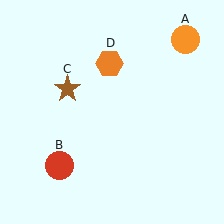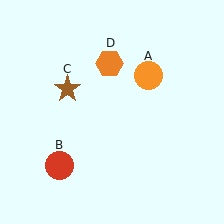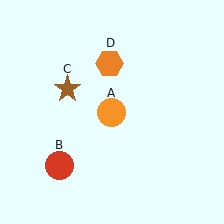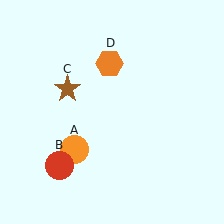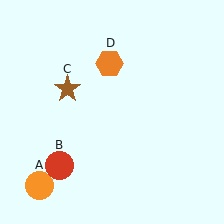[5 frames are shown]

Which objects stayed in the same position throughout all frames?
Red circle (object B) and brown star (object C) and orange hexagon (object D) remained stationary.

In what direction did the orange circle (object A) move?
The orange circle (object A) moved down and to the left.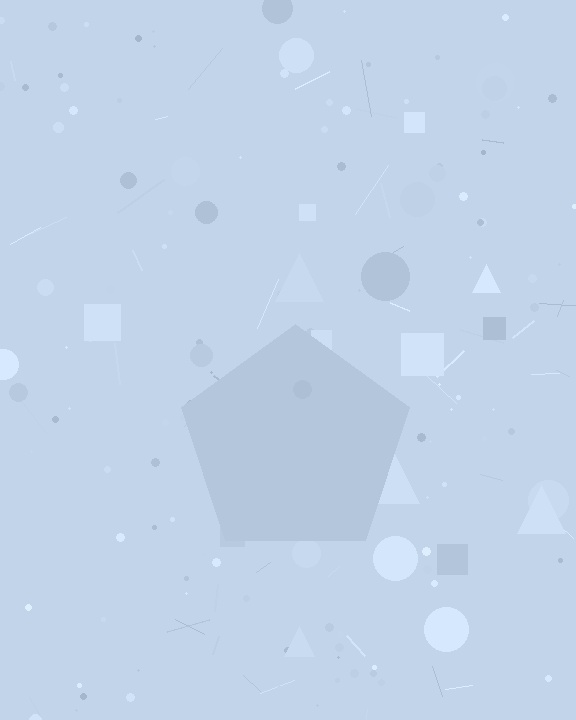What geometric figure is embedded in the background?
A pentagon is embedded in the background.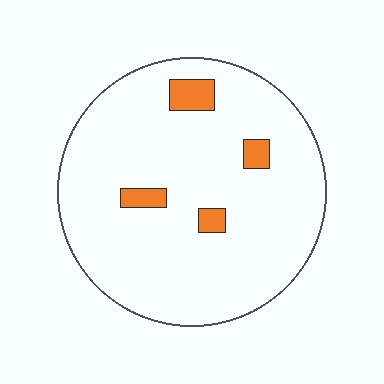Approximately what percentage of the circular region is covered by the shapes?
Approximately 5%.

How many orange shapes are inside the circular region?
4.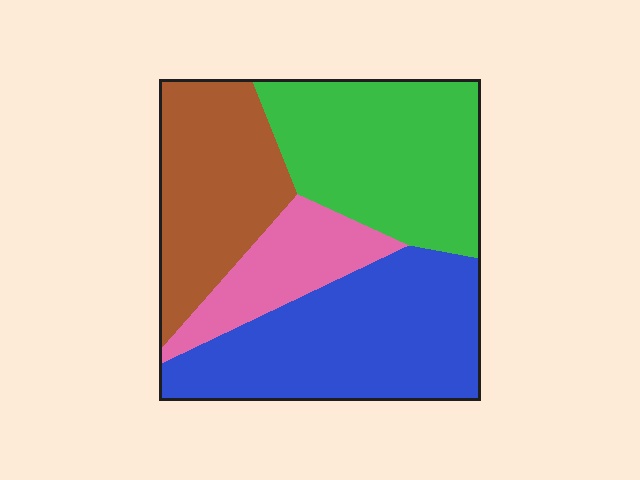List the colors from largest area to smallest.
From largest to smallest: blue, green, brown, pink.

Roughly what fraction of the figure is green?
Green covers 30% of the figure.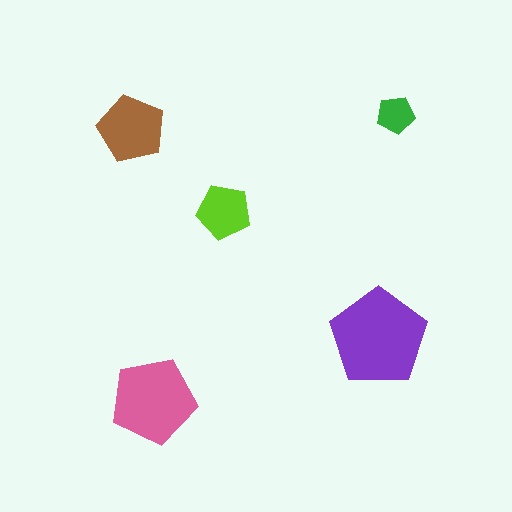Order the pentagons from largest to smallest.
the purple one, the pink one, the brown one, the lime one, the green one.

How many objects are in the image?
There are 5 objects in the image.